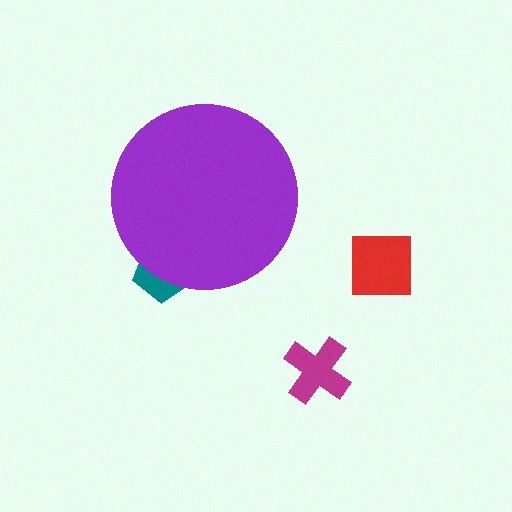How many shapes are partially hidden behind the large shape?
1 shape is partially hidden.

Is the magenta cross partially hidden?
No, the magenta cross is fully visible.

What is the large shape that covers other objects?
A purple circle.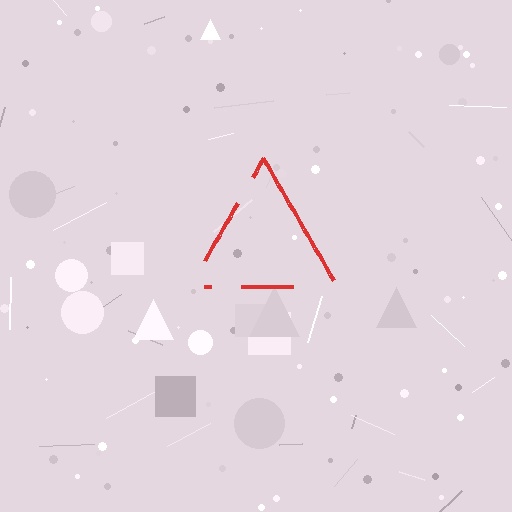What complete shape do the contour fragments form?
The contour fragments form a triangle.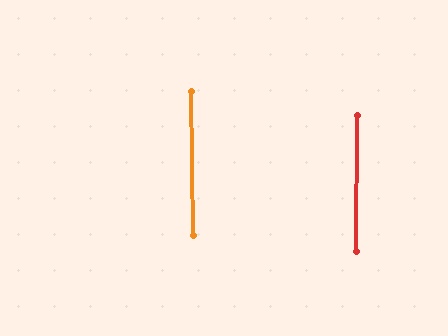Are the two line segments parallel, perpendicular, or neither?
Parallel — their directions differ by only 1.0°.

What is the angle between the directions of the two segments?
Approximately 1 degree.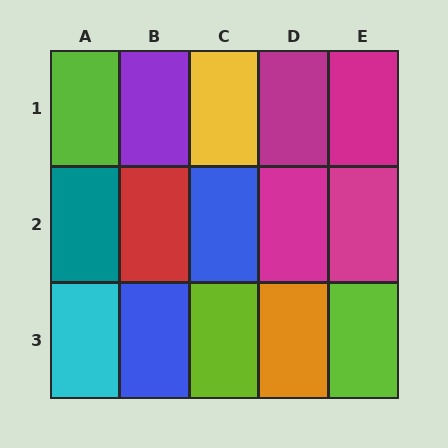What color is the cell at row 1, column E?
Magenta.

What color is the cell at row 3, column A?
Cyan.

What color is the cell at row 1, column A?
Lime.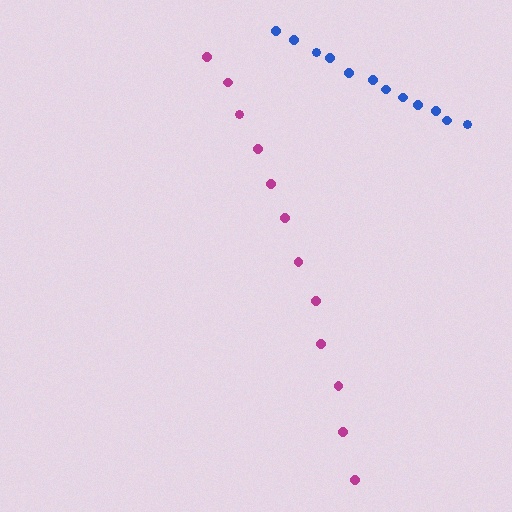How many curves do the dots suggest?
There are 2 distinct paths.